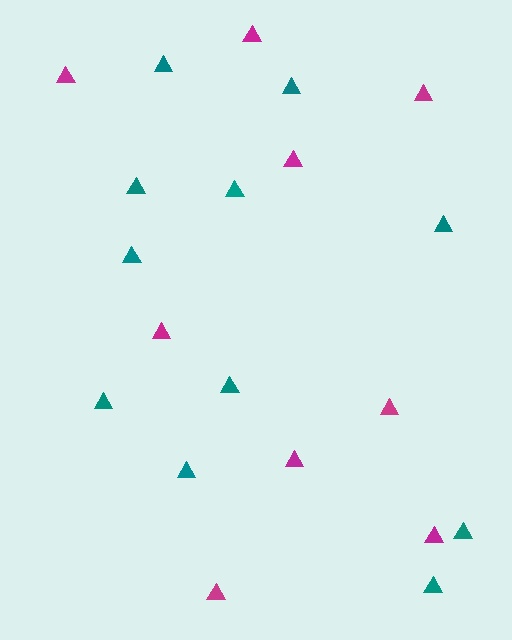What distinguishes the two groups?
There are 2 groups: one group of teal triangles (11) and one group of magenta triangles (9).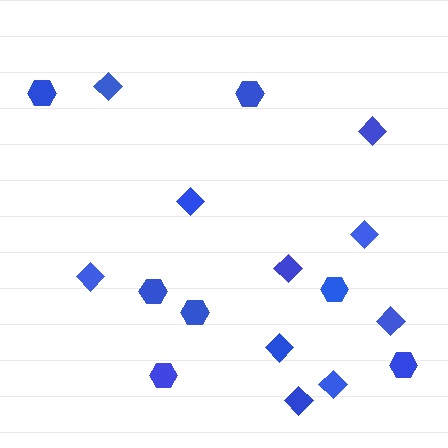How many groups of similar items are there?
There are 2 groups: one group of diamonds (10) and one group of hexagons (7).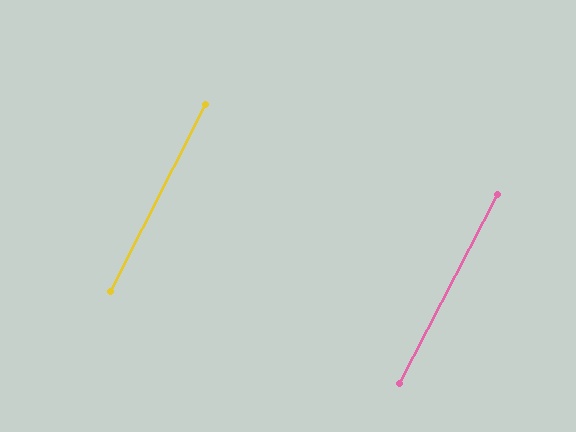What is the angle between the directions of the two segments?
Approximately 1 degree.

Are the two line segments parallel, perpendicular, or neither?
Parallel — their directions differ by only 0.7°.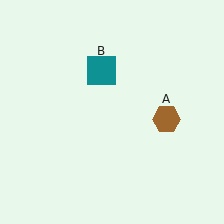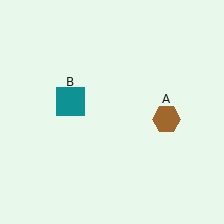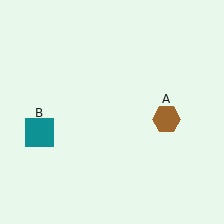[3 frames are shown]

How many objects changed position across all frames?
1 object changed position: teal square (object B).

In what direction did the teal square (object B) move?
The teal square (object B) moved down and to the left.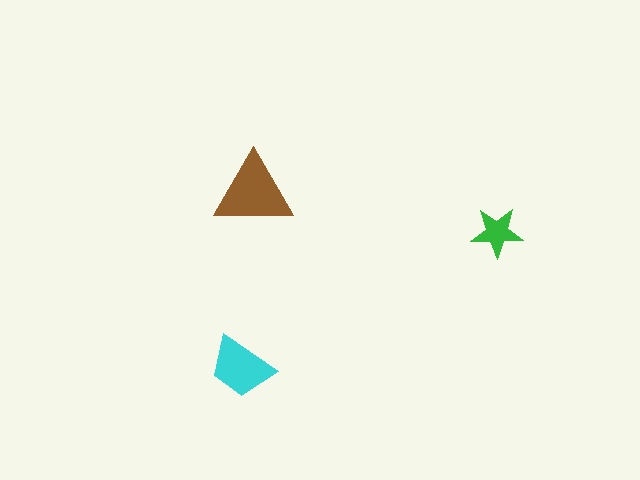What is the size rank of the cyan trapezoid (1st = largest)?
2nd.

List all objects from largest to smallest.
The brown triangle, the cyan trapezoid, the green star.